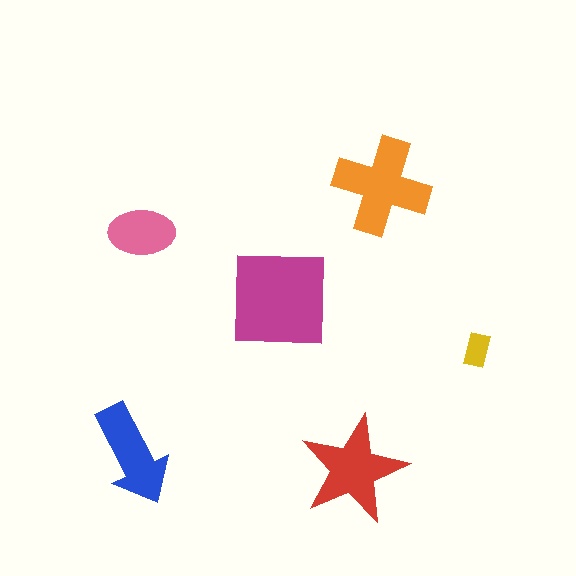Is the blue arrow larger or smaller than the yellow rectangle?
Larger.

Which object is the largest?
The magenta square.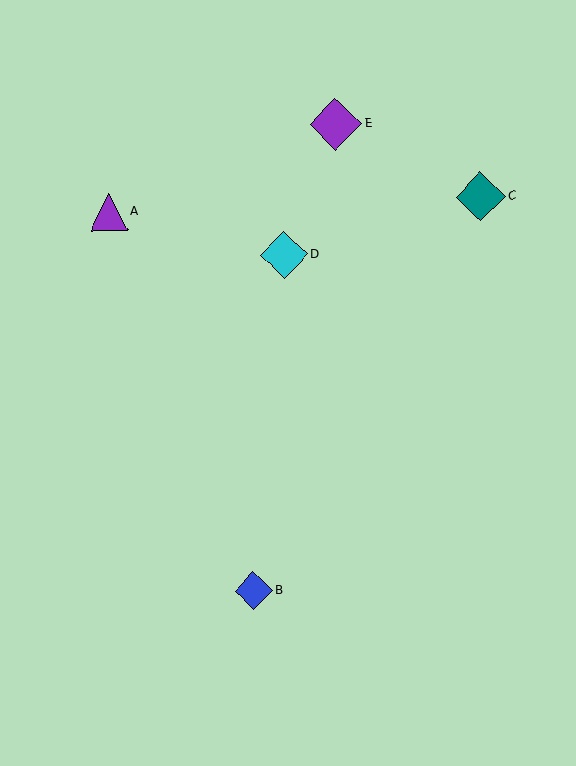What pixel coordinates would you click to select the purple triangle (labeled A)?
Click at (109, 212) to select the purple triangle A.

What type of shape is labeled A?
Shape A is a purple triangle.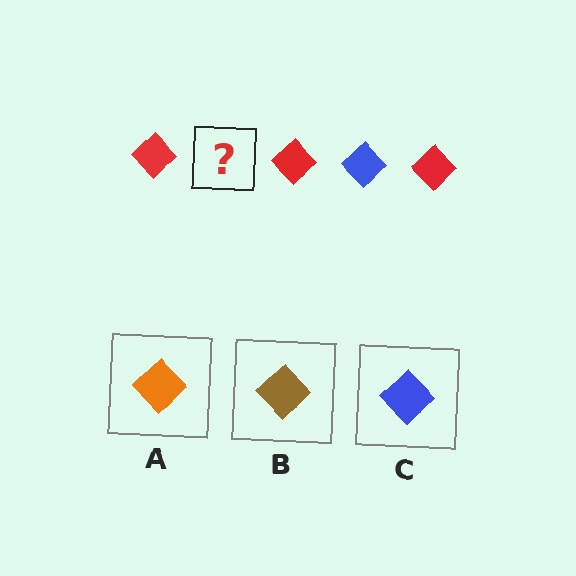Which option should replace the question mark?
Option C.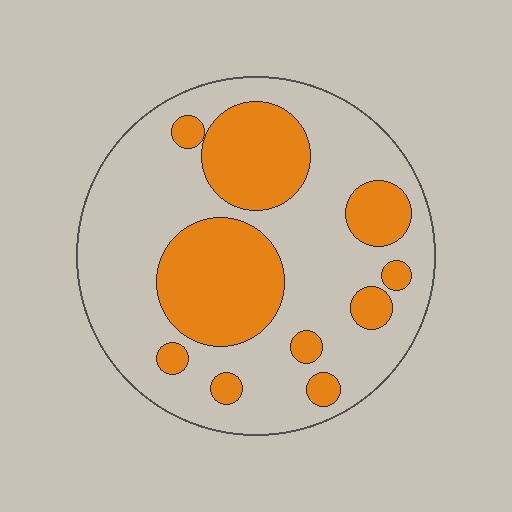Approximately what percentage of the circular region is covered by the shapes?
Approximately 30%.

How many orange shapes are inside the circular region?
10.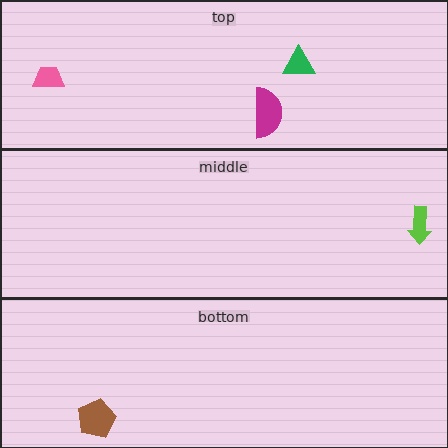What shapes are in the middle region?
The lime arrow.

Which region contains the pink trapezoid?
The top region.